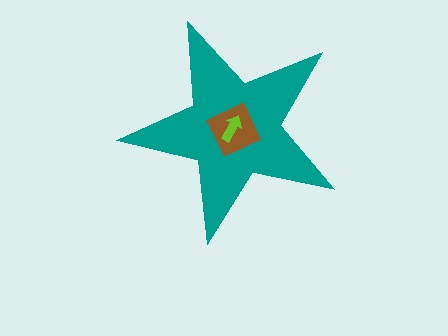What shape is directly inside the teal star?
The brown square.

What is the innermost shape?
The lime arrow.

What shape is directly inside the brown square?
The lime arrow.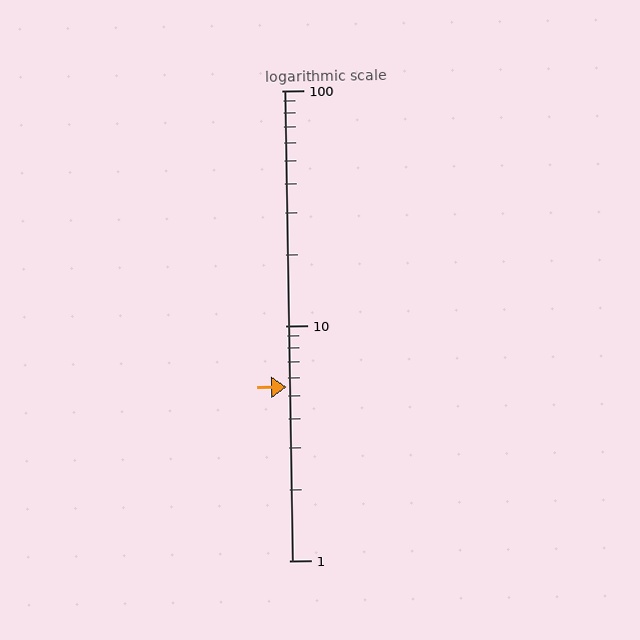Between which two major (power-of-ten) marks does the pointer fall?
The pointer is between 1 and 10.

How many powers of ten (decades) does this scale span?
The scale spans 2 decades, from 1 to 100.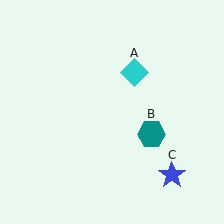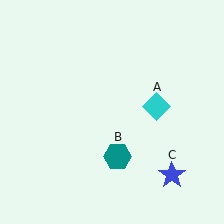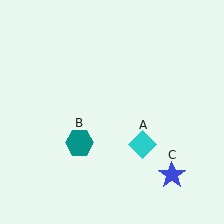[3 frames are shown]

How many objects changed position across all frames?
2 objects changed position: cyan diamond (object A), teal hexagon (object B).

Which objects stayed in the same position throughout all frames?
Blue star (object C) remained stationary.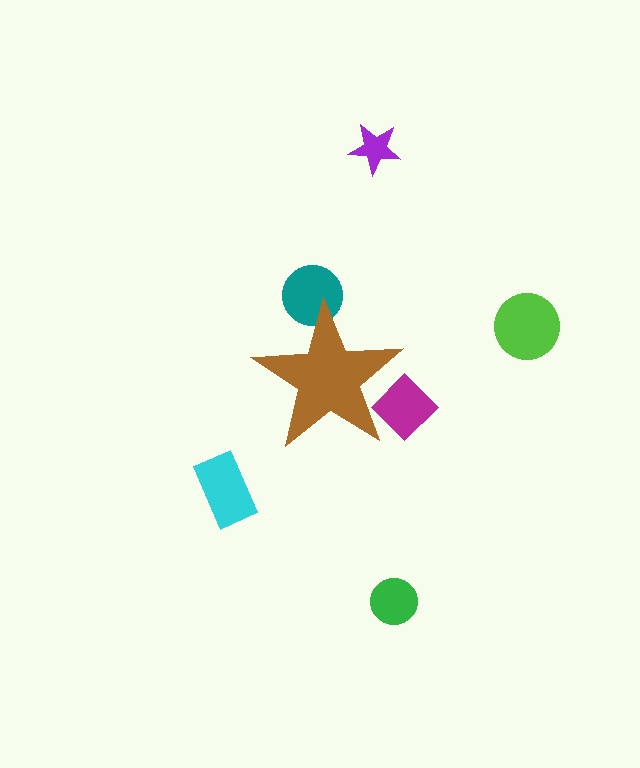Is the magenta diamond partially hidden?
Yes, the magenta diamond is partially hidden behind the brown star.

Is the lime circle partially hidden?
No, the lime circle is fully visible.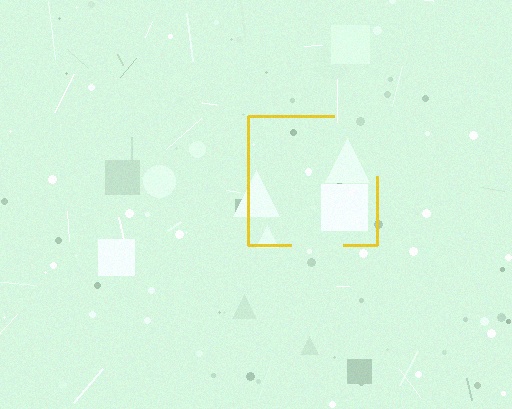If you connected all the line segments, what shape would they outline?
They would outline a square.